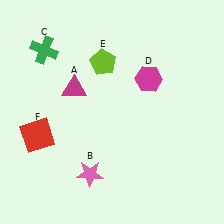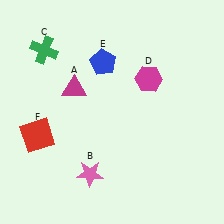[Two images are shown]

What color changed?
The pentagon (E) changed from lime in Image 1 to blue in Image 2.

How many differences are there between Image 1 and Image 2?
There is 1 difference between the two images.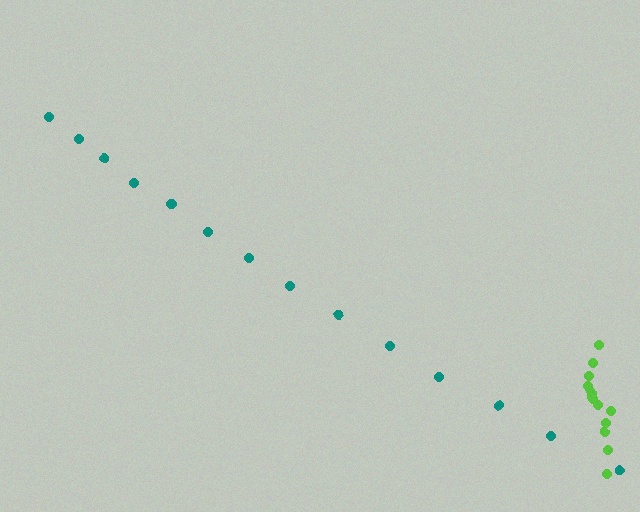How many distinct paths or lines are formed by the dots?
There are 2 distinct paths.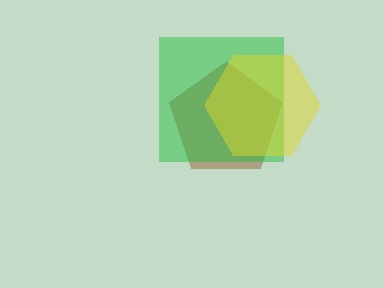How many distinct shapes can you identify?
There are 3 distinct shapes: a brown pentagon, a green square, a yellow hexagon.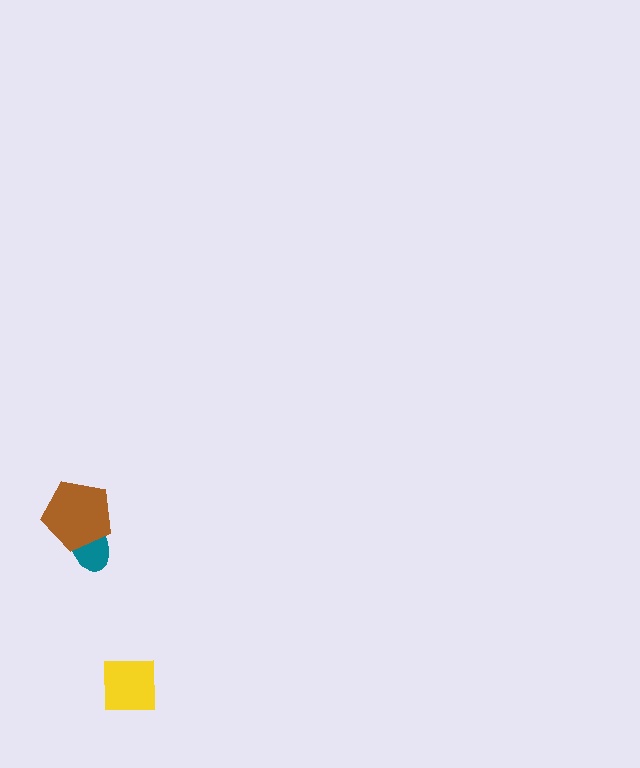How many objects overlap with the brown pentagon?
1 object overlaps with the brown pentagon.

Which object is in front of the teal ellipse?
The brown pentagon is in front of the teal ellipse.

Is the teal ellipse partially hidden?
Yes, it is partially covered by another shape.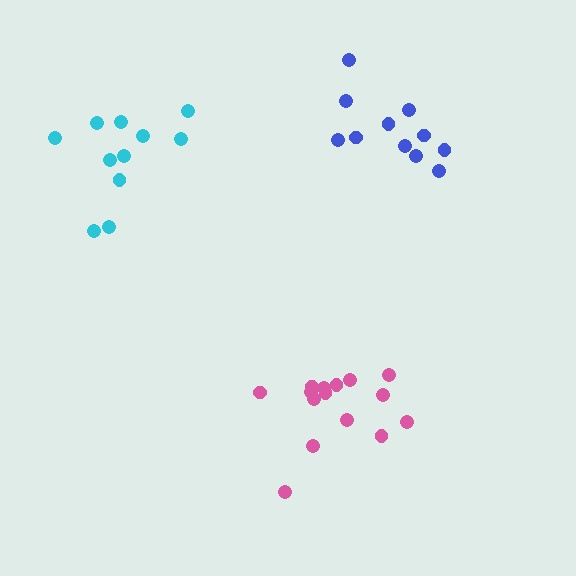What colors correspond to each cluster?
The clusters are colored: pink, blue, cyan.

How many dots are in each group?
Group 1: 15 dots, Group 2: 11 dots, Group 3: 11 dots (37 total).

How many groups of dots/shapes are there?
There are 3 groups.